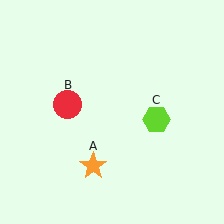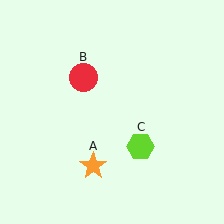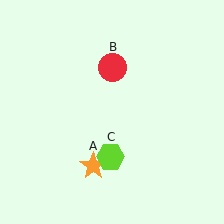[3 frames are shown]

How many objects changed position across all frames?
2 objects changed position: red circle (object B), lime hexagon (object C).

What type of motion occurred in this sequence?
The red circle (object B), lime hexagon (object C) rotated clockwise around the center of the scene.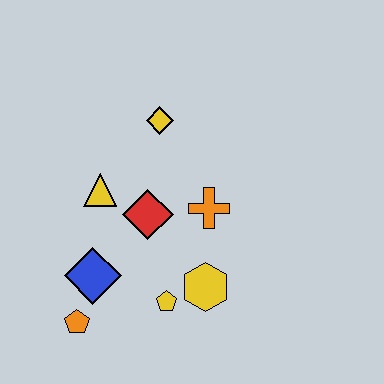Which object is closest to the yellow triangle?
The red diamond is closest to the yellow triangle.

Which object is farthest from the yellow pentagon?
The yellow diamond is farthest from the yellow pentagon.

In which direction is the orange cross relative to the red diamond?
The orange cross is to the right of the red diamond.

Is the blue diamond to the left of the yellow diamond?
Yes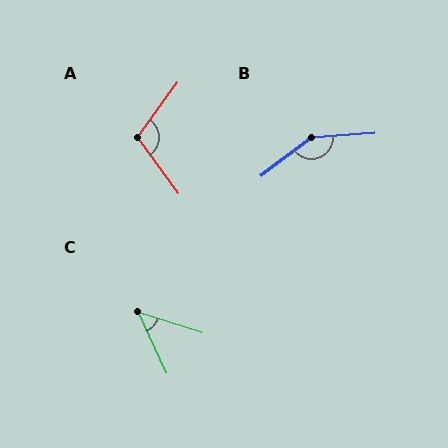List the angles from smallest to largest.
C (48°), A (108°), B (146°).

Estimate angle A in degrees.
Approximately 108 degrees.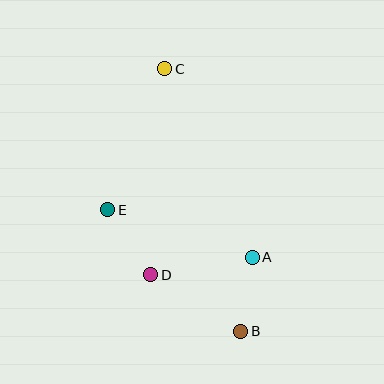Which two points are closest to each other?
Points A and B are closest to each other.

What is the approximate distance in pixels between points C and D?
The distance between C and D is approximately 206 pixels.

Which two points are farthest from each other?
Points B and C are farthest from each other.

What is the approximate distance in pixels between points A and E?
The distance between A and E is approximately 152 pixels.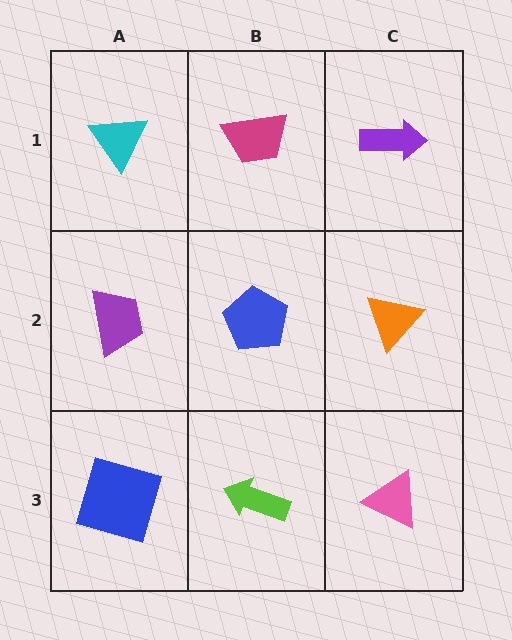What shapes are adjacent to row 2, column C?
A purple arrow (row 1, column C), a pink triangle (row 3, column C), a blue pentagon (row 2, column B).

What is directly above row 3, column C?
An orange triangle.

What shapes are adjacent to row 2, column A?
A cyan triangle (row 1, column A), a blue square (row 3, column A), a blue pentagon (row 2, column B).